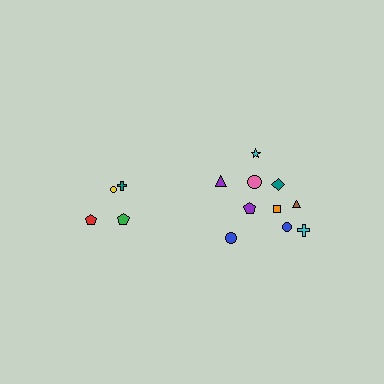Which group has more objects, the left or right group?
The right group.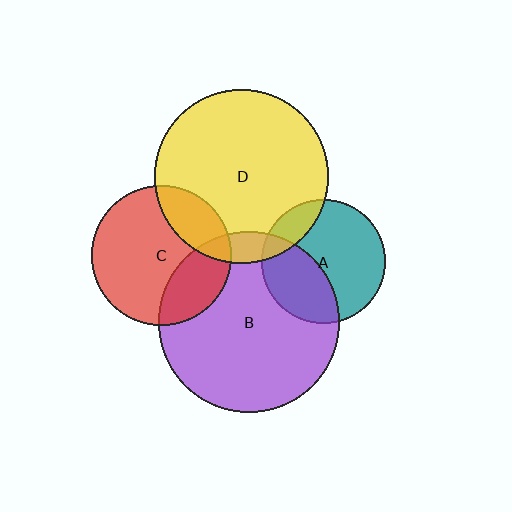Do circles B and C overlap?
Yes.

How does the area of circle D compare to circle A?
Approximately 2.0 times.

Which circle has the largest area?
Circle B (purple).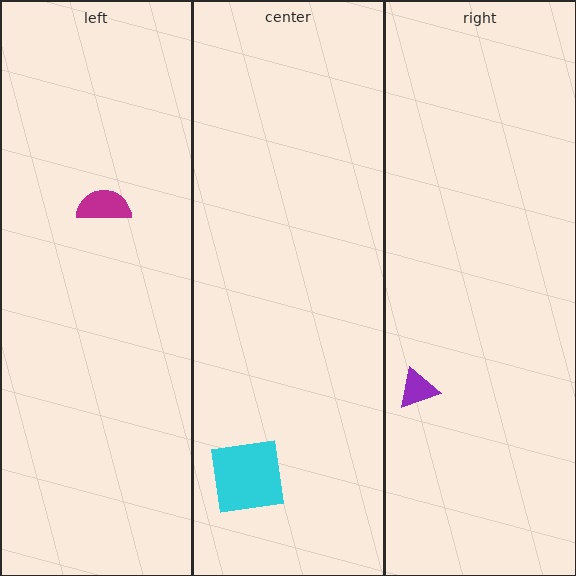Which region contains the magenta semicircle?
The left region.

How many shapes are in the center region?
1.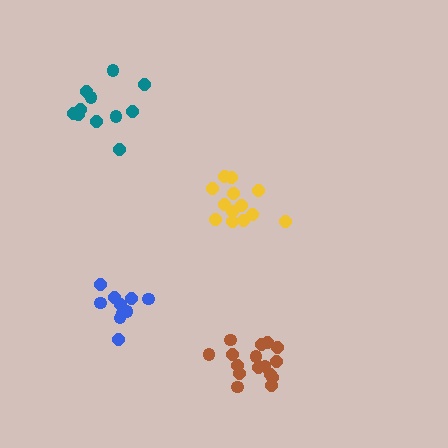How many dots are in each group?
Group 1: 11 dots, Group 2: 13 dots, Group 3: 16 dots, Group 4: 10 dots (50 total).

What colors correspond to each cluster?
The clusters are colored: teal, yellow, brown, blue.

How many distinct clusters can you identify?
There are 4 distinct clusters.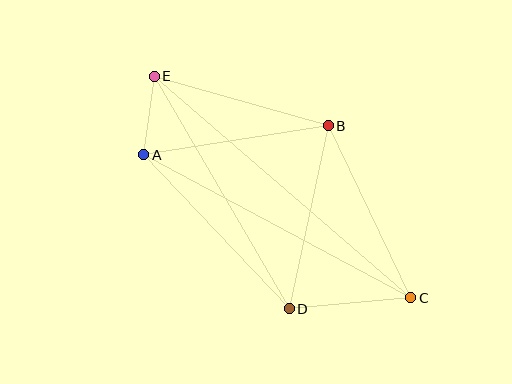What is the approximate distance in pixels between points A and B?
The distance between A and B is approximately 186 pixels.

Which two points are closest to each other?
Points A and E are closest to each other.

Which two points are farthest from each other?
Points C and E are farthest from each other.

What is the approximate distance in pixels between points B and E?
The distance between B and E is approximately 181 pixels.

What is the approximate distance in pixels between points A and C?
The distance between A and C is approximately 303 pixels.